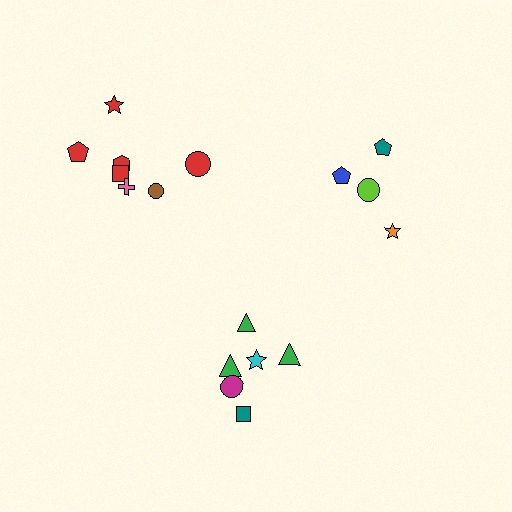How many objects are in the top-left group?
There are 7 objects.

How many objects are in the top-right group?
There are 4 objects.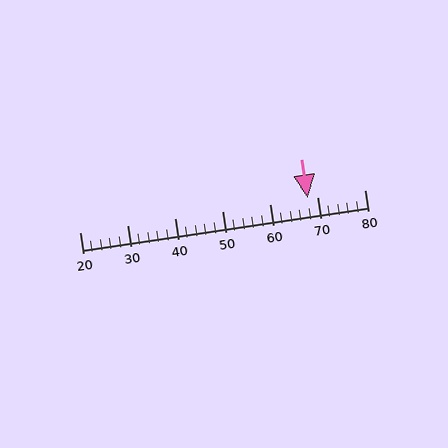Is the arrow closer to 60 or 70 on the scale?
The arrow is closer to 70.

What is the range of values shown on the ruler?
The ruler shows values from 20 to 80.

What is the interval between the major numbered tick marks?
The major tick marks are spaced 10 units apart.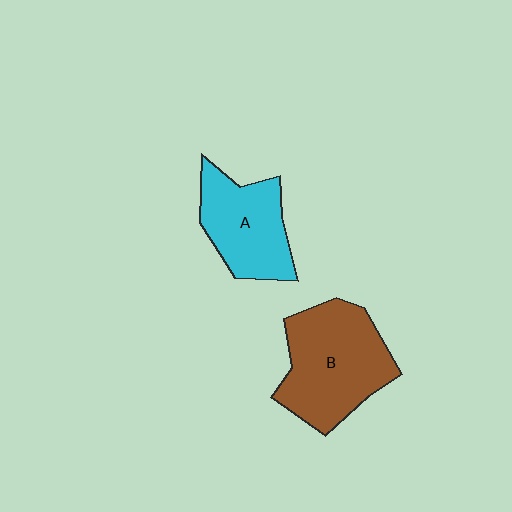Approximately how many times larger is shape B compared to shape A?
Approximately 1.4 times.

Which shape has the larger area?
Shape B (brown).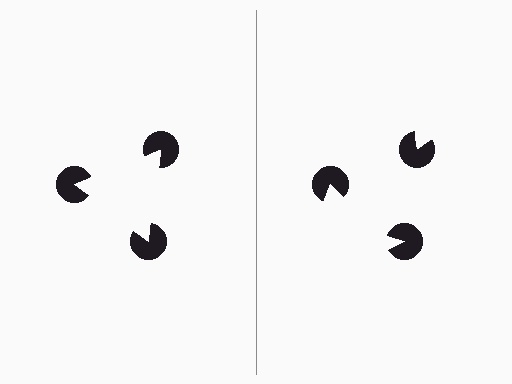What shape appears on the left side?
An illusory triangle.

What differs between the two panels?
The pac-man discs are positioned identically on both sides; only the wedge orientations differ. On the left they align to a triangle; on the right they are misaligned.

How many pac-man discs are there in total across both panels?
6 — 3 on each side.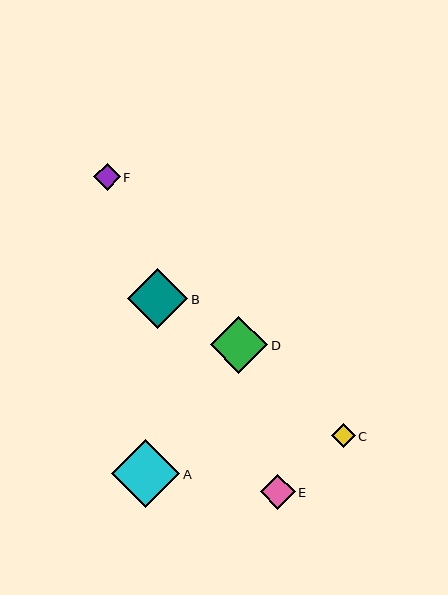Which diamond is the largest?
Diamond A is the largest with a size of approximately 69 pixels.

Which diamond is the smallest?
Diamond C is the smallest with a size of approximately 24 pixels.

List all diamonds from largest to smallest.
From largest to smallest: A, B, D, E, F, C.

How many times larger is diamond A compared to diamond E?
Diamond A is approximately 1.9 times the size of diamond E.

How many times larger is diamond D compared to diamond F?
Diamond D is approximately 2.1 times the size of diamond F.